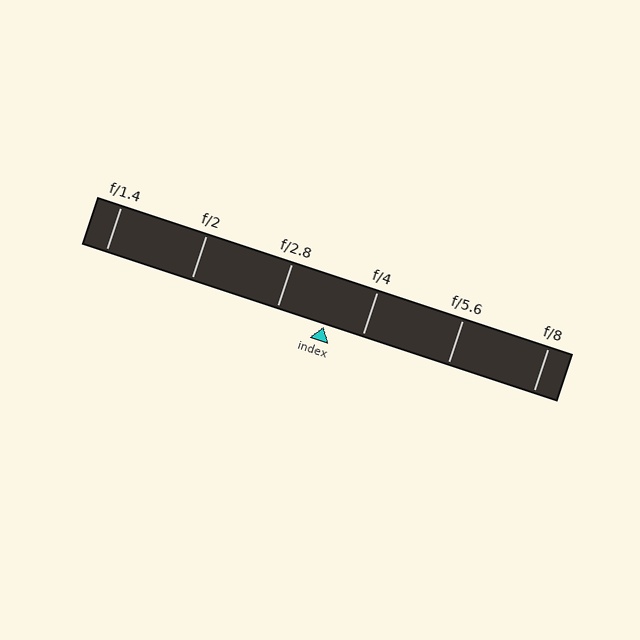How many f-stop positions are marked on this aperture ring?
There are 6 f-stop positions marked.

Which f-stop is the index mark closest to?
The index mark is closest to f/4.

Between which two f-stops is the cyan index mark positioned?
The index mark is between f/2.8 and f/4.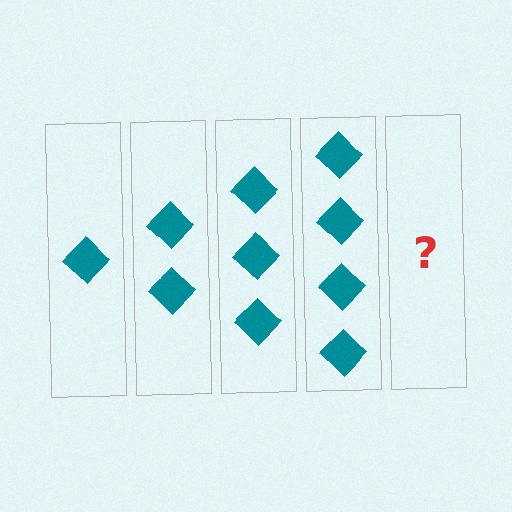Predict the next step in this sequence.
The next step is 5 diamonds.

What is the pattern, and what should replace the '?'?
The pattern is that each step adds one more diamond. The '?' should be 5 diamonds.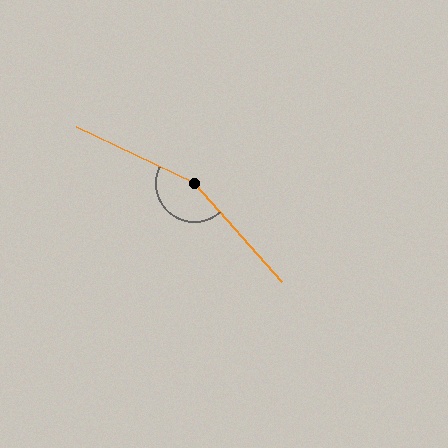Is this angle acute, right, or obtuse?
It is obtuse.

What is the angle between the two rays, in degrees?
Approximately 157 degrees.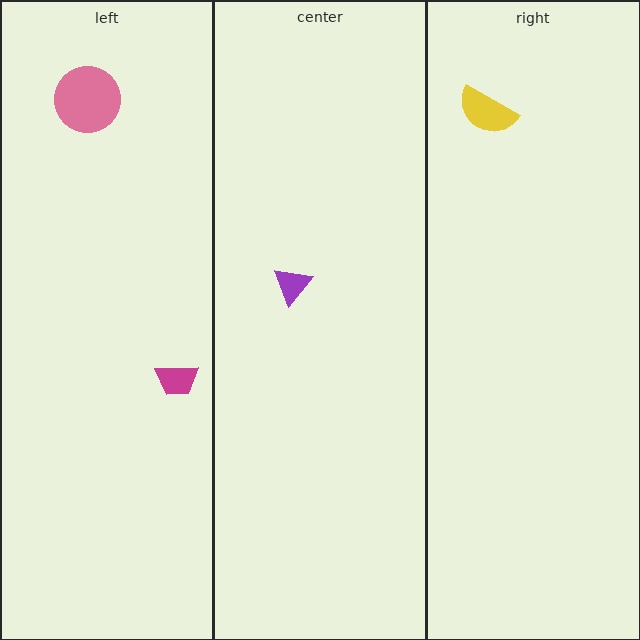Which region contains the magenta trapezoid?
The left region.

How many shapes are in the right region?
1.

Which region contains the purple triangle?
The center region.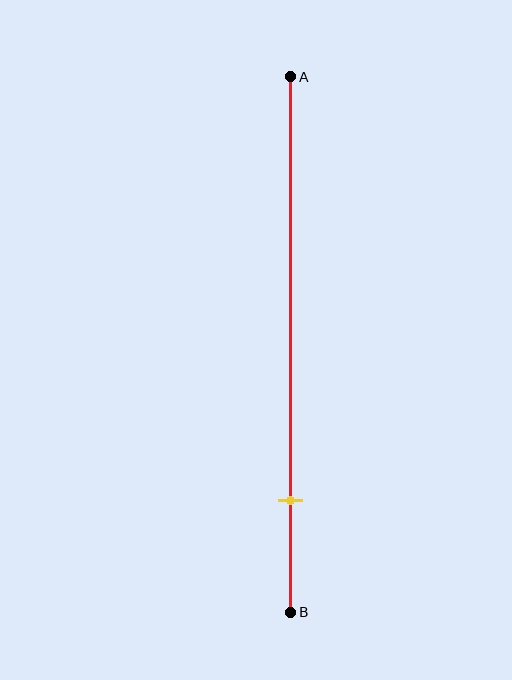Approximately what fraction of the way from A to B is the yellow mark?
The yellow mark is approximately 80% of the way from A to B.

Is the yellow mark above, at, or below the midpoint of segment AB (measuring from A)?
The yellow mark is below the midpoint of segment AB.